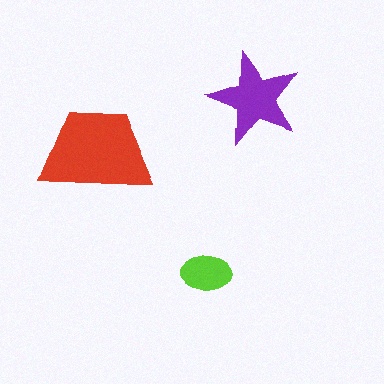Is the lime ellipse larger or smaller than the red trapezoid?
Smaller.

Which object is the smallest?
The lime ellipse.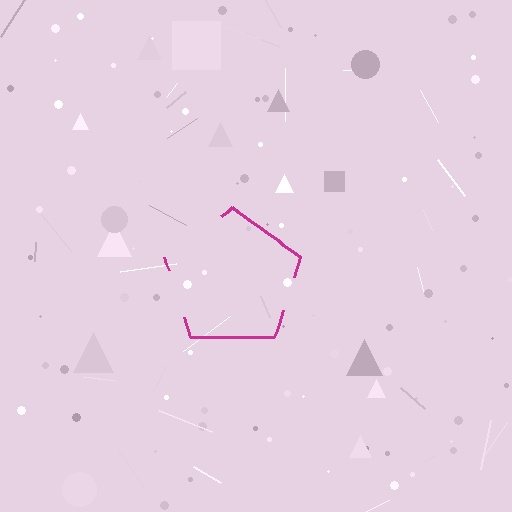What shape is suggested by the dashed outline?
The dashed outline suggests a pentagon.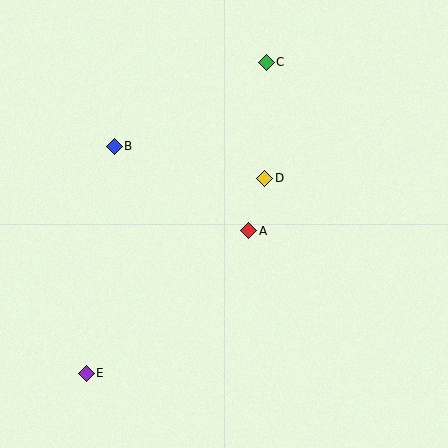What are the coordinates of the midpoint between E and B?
The midpoint between E and B is at (100, 260).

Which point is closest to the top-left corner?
Point B is closest to the top-left corner.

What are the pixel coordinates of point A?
Point A is at (249, 231).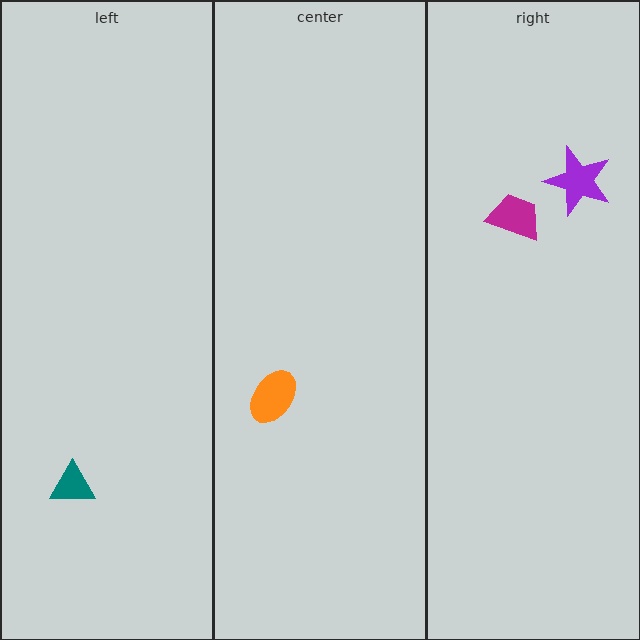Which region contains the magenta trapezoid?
The right region.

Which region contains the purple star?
The right region.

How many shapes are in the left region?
1.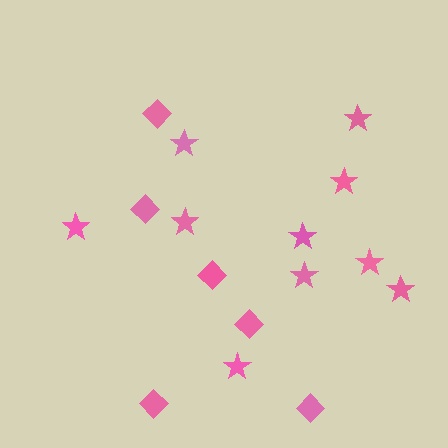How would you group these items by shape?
There are 2 groups: one group of stars (10) and one group of diamonds (6).